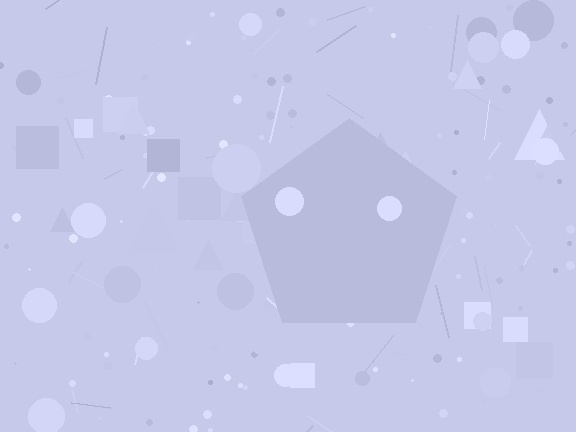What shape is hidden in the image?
A pentagon is hidden in the image.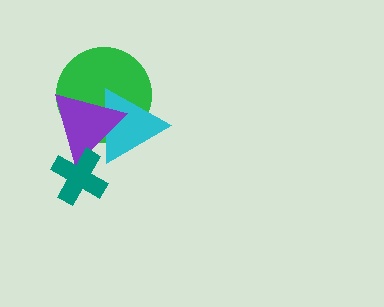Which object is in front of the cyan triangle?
The purple triangle is in front of the cyan triangle.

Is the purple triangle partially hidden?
Yes, it is partially covered by another shape.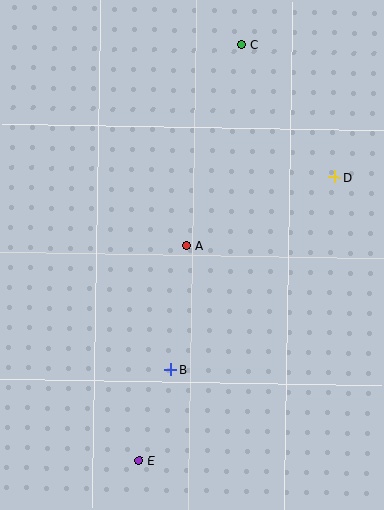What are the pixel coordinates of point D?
Point D is at (335, 177).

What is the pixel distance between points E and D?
The distance between E and D is 345 pixels.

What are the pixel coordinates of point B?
Point B is at (171, 370).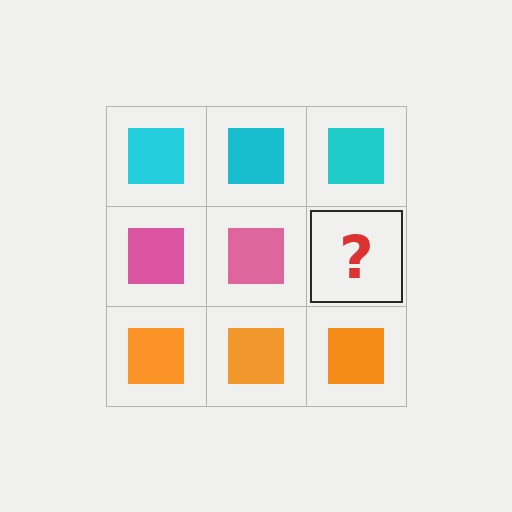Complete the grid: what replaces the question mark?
The question mark should be replaced with a pink square.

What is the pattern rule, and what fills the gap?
The rule is that each row has a consistent color. The gap should be filled with a pink square.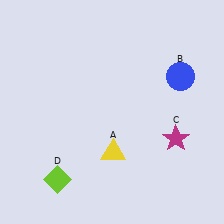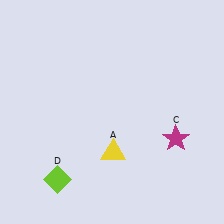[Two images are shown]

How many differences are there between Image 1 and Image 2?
There is 1 difference between the two images.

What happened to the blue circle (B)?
The blue circle (B) was removed in Image 2. It was in the top-right area of Image 1.